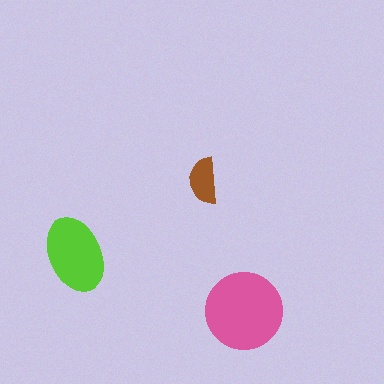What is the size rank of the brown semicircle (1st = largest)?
3rd.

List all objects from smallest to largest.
The brown semicircle, the lime ellipse, the pink circle.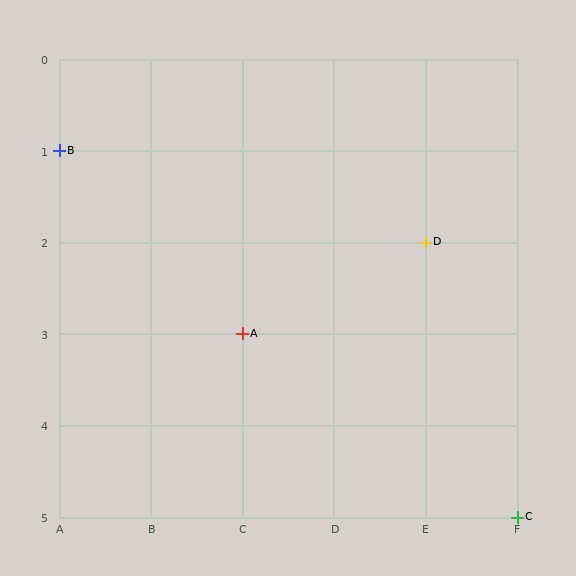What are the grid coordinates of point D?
Point D is at grid coordinates (E, 2).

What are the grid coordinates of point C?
Point C is at grid coordinates (F, 5).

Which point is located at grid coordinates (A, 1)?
Point B is at (A, 1).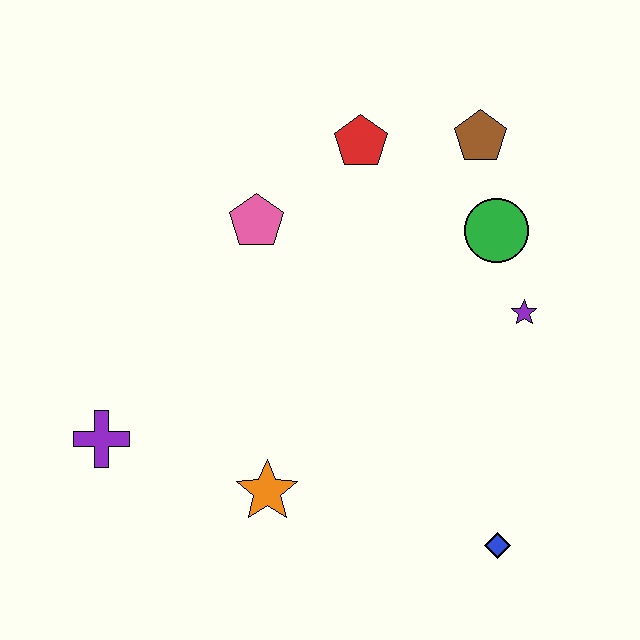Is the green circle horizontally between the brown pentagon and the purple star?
Yes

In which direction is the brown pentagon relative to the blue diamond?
The brown pentagon is above the blue diamond.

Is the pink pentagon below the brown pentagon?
Yes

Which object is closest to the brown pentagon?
The green circle is closest to the brown pentagon.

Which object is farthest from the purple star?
The purple cross is farthest from the purple star.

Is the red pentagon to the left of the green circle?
Yes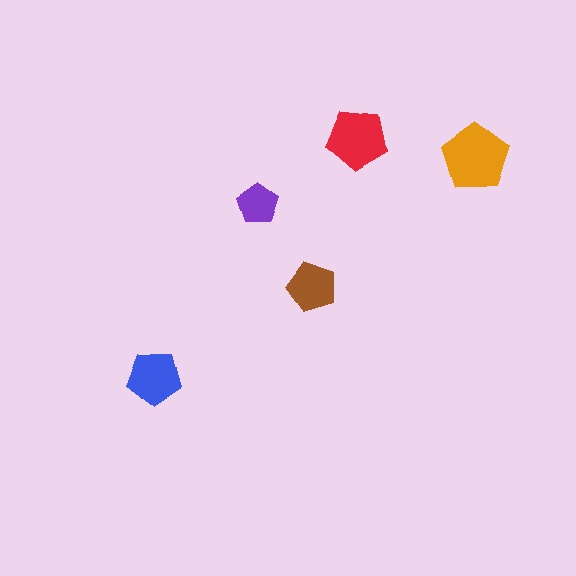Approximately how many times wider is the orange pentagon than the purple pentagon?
About 1.5 times wider.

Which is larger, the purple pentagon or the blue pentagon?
The blue one.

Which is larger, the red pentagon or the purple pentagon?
The red one.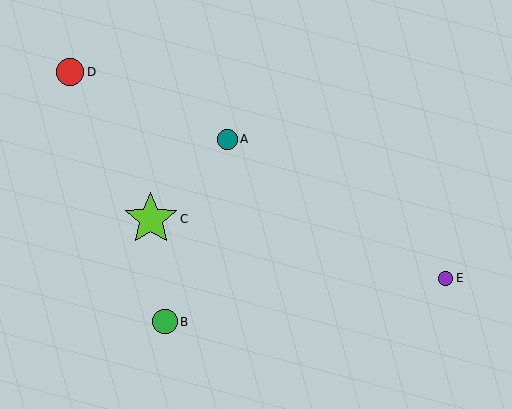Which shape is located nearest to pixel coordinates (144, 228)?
The lime star (labeled C) at (151, 219) is nearest to that location.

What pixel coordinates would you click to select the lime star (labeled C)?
Click at (151, 219) to select the lime star C.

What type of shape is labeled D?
Shape D is a red circle.